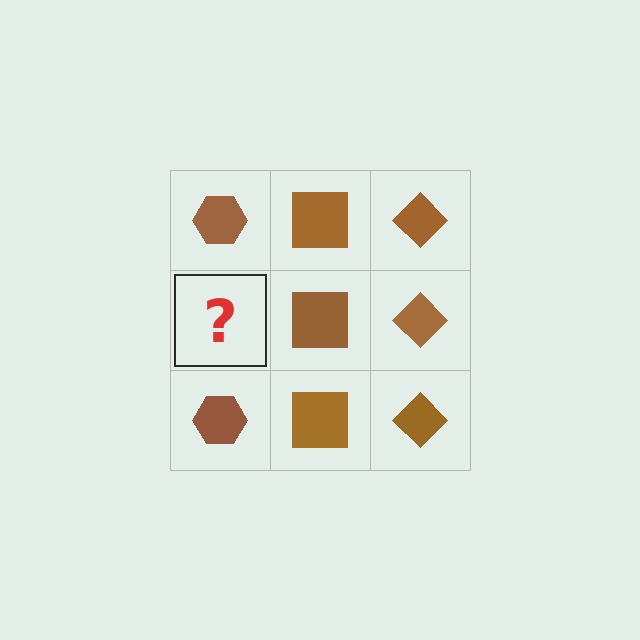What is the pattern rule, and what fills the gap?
The rule is that each column has a consistent shape. The gap should be filled with a brown hexagon.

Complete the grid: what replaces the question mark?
The question mark should be replaced with a brown hexagon.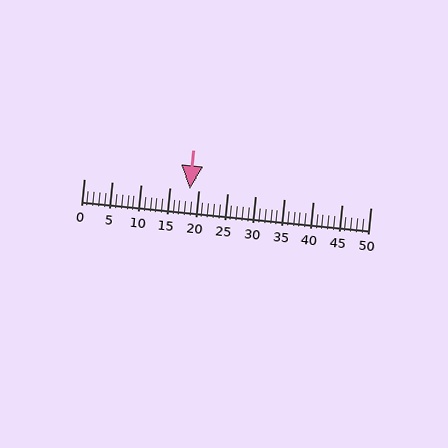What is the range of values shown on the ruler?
The ruler shows values from 0 to 50.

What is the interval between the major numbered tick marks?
The major tick marks are spaced 5 units apart.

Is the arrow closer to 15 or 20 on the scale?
The arrow is closer to 20.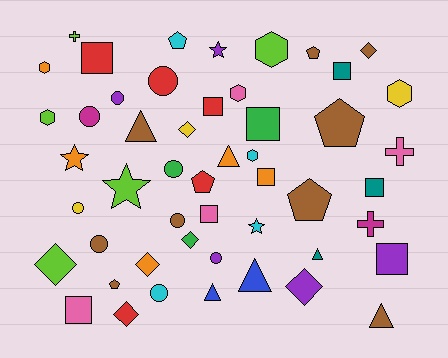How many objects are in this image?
There are 50 objects.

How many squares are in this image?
There are 9 squares.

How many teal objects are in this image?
There are 3 teal objects.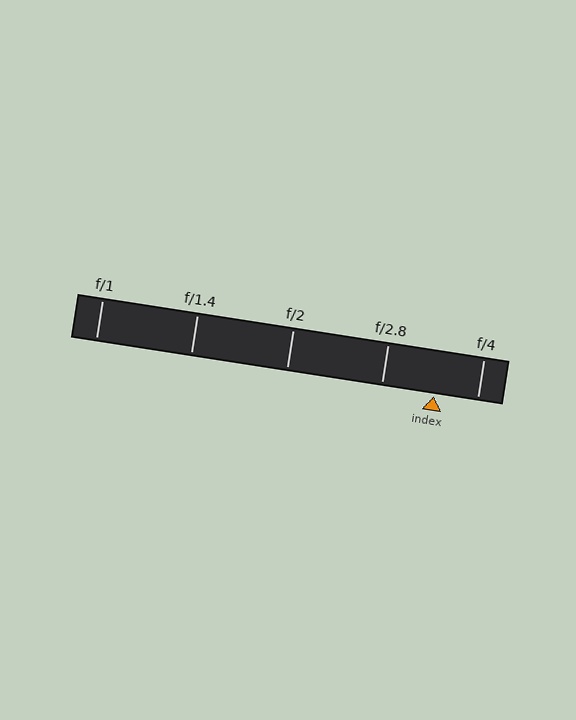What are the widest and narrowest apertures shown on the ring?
The widest aperture shown is f/1 and the narrowest is f/4.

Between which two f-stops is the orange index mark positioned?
The index mark is between f/2.8 and f/4.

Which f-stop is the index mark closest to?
The index mark is closest to f/4.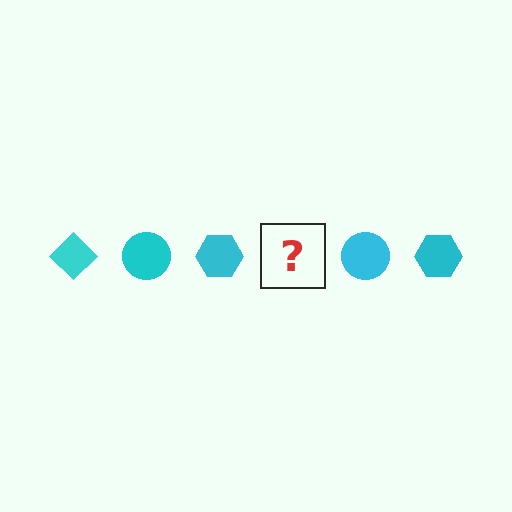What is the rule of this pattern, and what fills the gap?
The rule is that the pattern cycles through diamond, circle, hexagon shapes in cyan. The gap should be filled with a cyan diamond.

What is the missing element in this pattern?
The missing element is a cyan diamond.